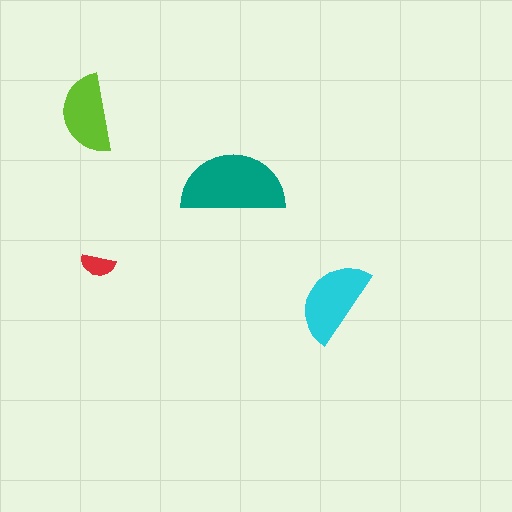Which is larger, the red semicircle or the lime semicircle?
The lime one.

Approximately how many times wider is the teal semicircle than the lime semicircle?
About 1.5 times wider.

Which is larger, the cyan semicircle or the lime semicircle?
The cyan one.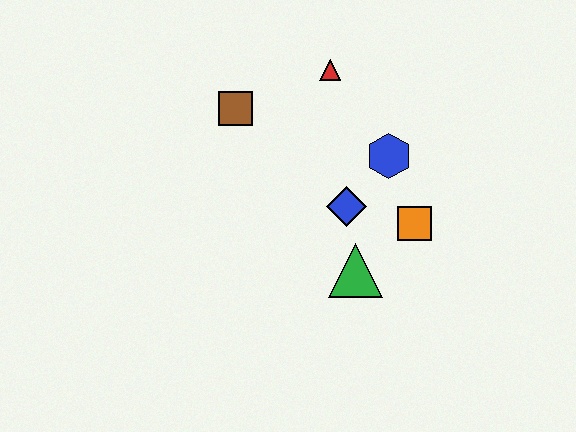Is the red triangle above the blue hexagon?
Yes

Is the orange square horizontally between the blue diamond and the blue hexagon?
No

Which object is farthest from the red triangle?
The green triangle is farthest from the red triangle.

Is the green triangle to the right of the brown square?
Yes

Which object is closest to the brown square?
The red triangle is closest to the brown square.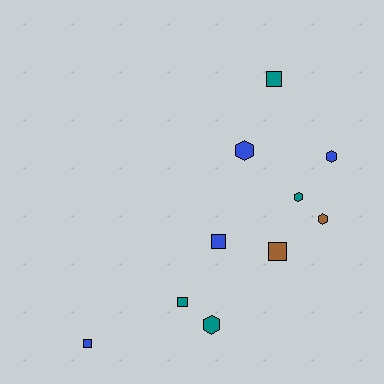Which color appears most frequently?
Teal, with 4 objects.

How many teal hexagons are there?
There are 2 teal hexagons.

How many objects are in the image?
There are 10 objects.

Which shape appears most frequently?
Hexagon, with 5 objects.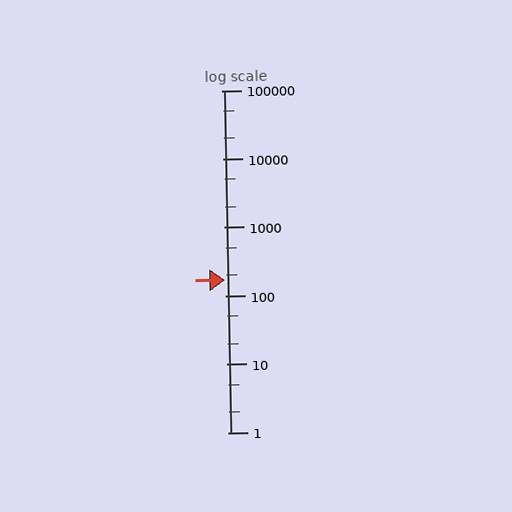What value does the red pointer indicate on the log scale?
The pointer indicates approximately 170.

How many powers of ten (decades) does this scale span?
The scale spans 5 decades, from 1 to 100000.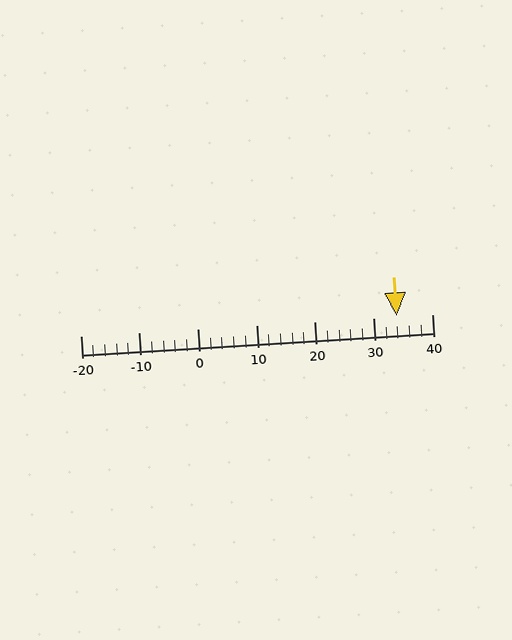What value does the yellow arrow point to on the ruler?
The yellow arrow points to approximately 34.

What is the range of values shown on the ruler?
The ruler shows values from -20 to 40.